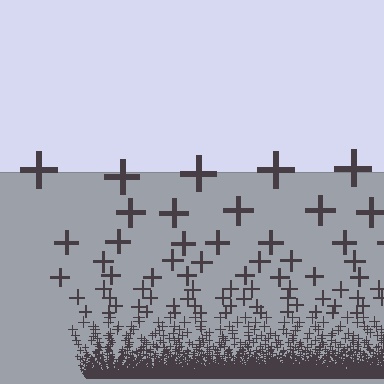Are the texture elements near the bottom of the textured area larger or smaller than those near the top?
Smaller. The gradient is inverted — elements near the bottom are smaller and denser.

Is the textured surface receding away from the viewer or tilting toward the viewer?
The surface appears to tilt toward the viewer. Texture elements get larger and sparser toward the top.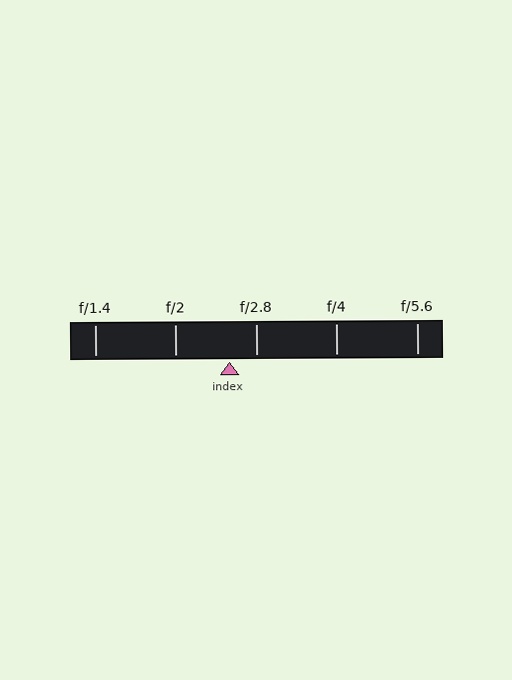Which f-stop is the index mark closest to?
The index mark is closest to f/2.8.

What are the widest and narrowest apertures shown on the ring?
The widest aperture shown is f/1.4 and the narrowest is f/5.6.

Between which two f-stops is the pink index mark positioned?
The index mark is between f/2 and f/2.8.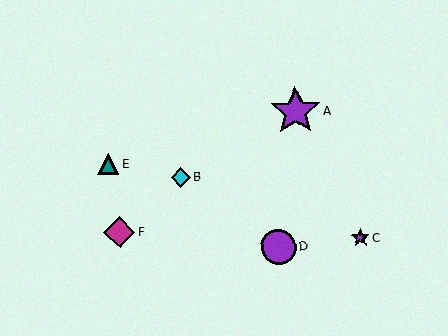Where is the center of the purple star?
The center of the purple star is at (295, 111).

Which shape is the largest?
The purple star (labeled A) is the largest.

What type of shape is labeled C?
Shape C is a purple star.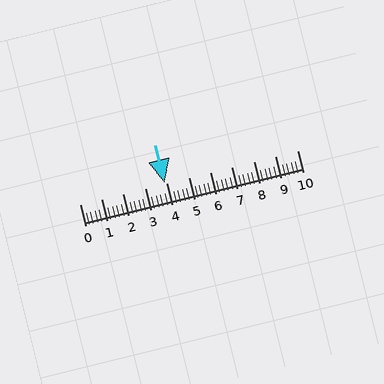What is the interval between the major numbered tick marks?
The major tick marks are spaced 1 units apart.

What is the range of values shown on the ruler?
The ruler shows values from 0 to 10.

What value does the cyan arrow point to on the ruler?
The cyan arrow points to approximately 3.9.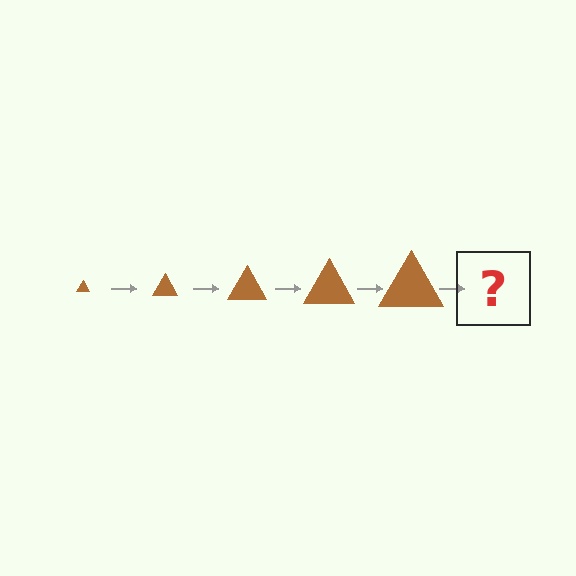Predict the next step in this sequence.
The next step is a brown triangle, larger than the previous one.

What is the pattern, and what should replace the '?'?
The pattern is that the triangle gets progressively larger each step. The '?' should be a brown triangle, larger than the previous one.